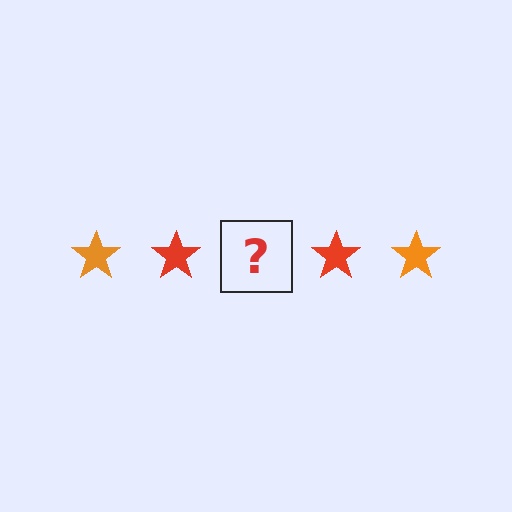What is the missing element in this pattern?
The missing element is an orange star.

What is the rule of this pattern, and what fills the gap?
The rule is that the pattern cycles through orange, red stars. The gap should be filled with an orange star.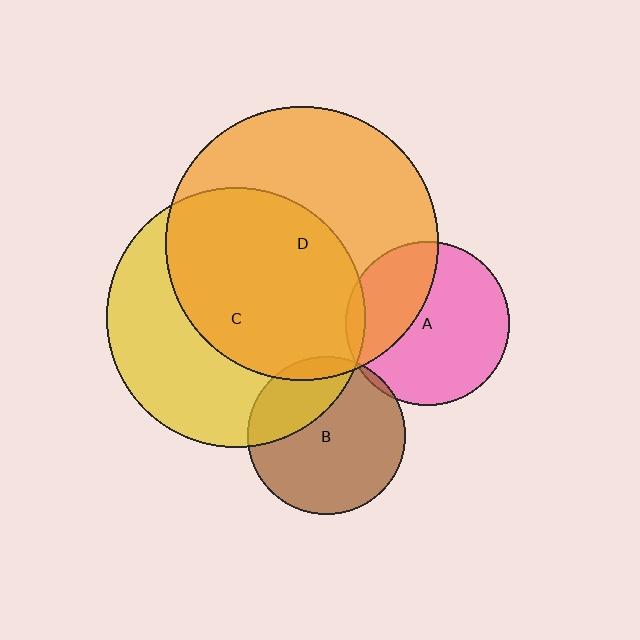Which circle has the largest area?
Circle D (orange).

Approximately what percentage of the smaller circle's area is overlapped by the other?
Approximately 5%.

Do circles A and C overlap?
Yes.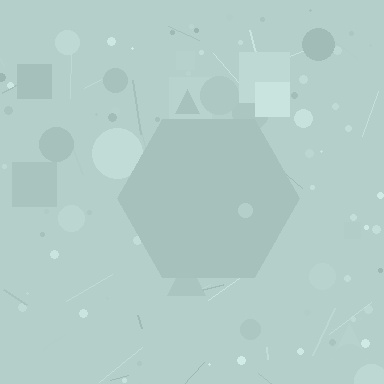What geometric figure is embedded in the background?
A hexagon is embedded in the background.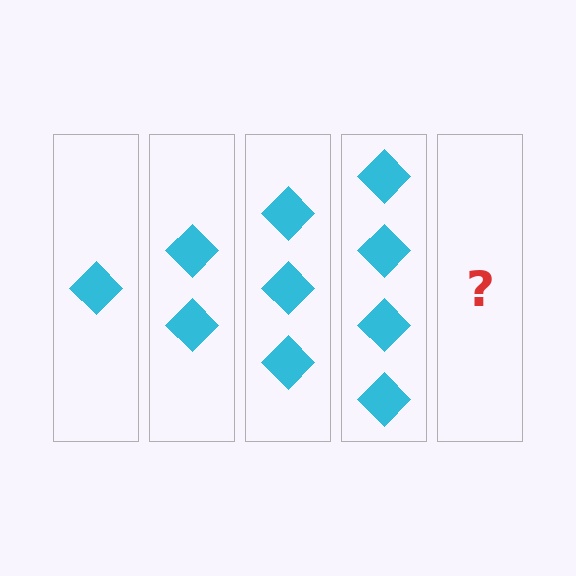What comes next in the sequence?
The next element should be 5 diamonds.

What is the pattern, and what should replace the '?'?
The pattern is that each step adds one more diamond. The '?' should be 5 diamonds.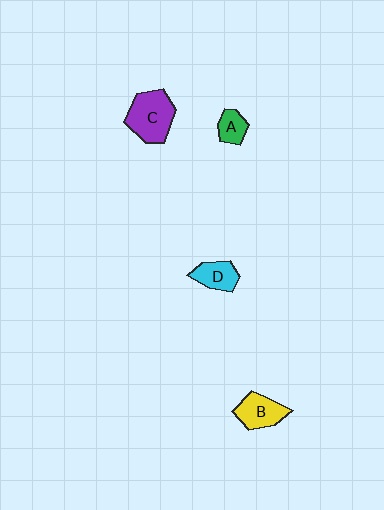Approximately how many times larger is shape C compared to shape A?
Approximately 2.4 times.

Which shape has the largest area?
Shape C (purple).